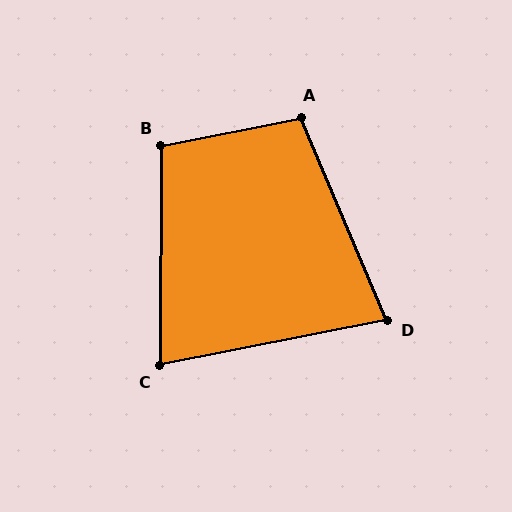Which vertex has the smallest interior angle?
D, at approximately 79 degrees.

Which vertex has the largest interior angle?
B, at approximately 101 degrees.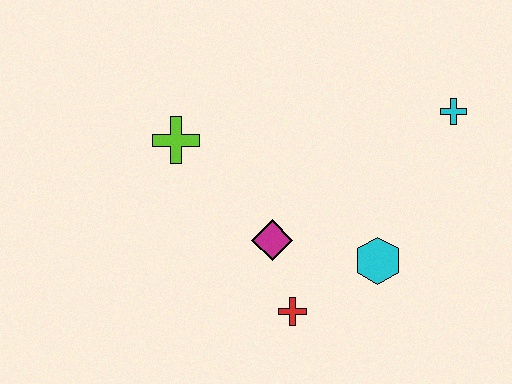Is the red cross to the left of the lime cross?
No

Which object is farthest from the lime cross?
The cyan cross is farthest from the lime cross.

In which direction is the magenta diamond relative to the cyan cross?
The magenta diamond is to the left of the cyan cross.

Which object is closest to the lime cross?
The magenta diamond is closest to the lime cross.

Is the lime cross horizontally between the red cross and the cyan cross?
No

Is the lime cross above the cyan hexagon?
Yes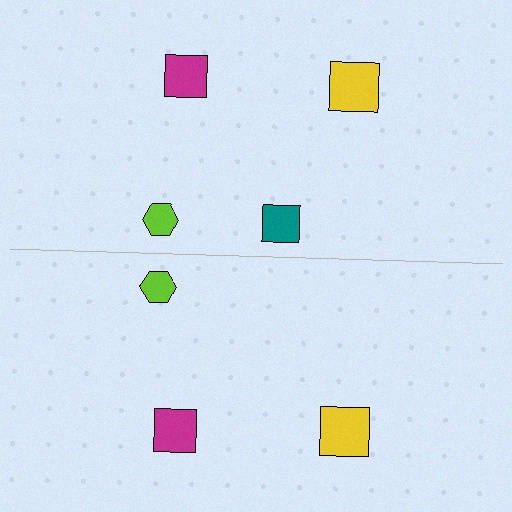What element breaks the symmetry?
A teal square is missing from the bottom side.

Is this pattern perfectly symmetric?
No, the pattern is not perfectly symmetric. A teal square is missing from the bottom side.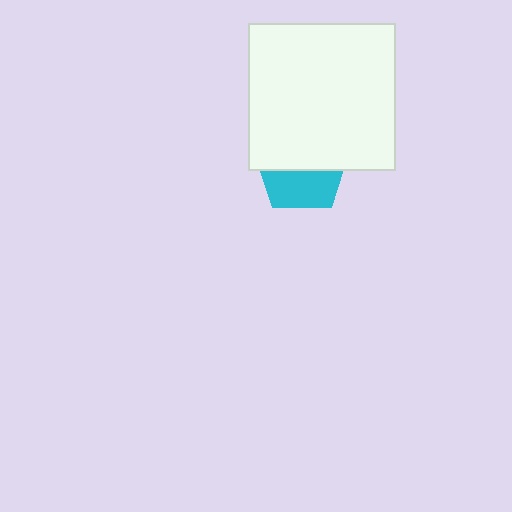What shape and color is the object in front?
The object in front is a white square.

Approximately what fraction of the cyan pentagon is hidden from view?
Roughly 58% of the cyan pentagon is hidden behind the white square.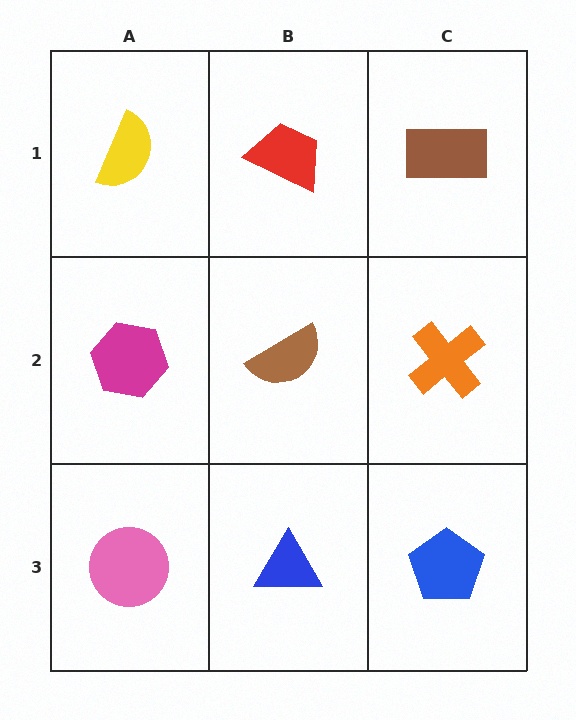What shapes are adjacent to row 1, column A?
A magenta hexagon (row 2, column A), a red trapezoid (row 1, column B).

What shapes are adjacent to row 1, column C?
An orange cross (row 2, column C), a red trapezoid (row 1, column B).